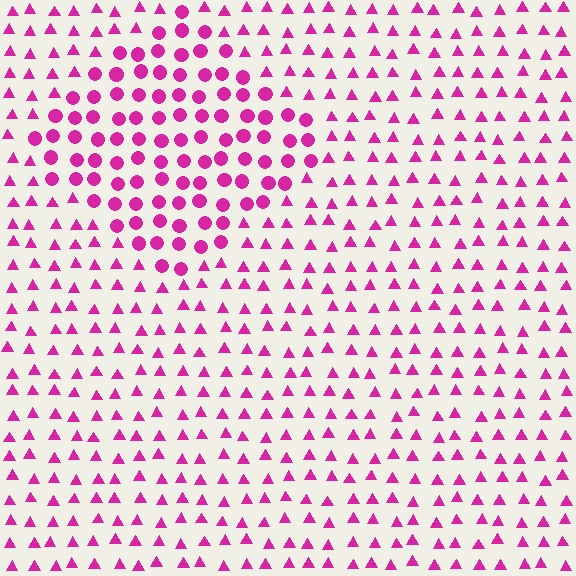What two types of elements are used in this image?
The image uses circles inside the diamond region and triangles outside it.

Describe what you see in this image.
The image is filled with small magenta elements arranged in a uniform grid. A diamond-shaped region contains circles, while the surrounding area contains triangles. The boundary is defined purely by the change in element shape.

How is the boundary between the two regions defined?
The boundary is defined by a change in element shape: circles inside vs. triangles outside. All elements share the same color and spacing.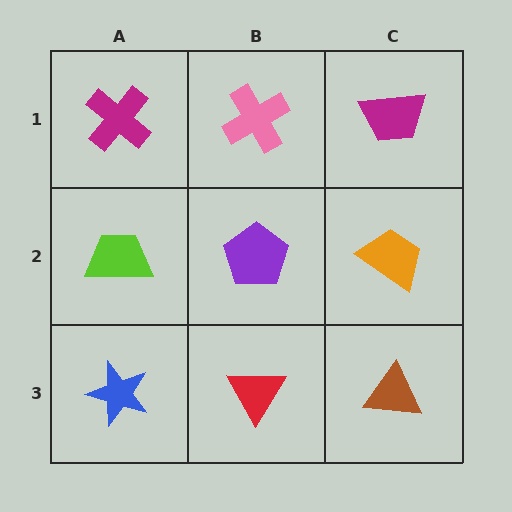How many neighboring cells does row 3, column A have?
2.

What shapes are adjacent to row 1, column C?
An orange trapezoid (row 2, column C), a pink cross (row 1, column B).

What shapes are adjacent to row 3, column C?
An orange trapezoid (row 2, column C), a red triangle (row 3, column B).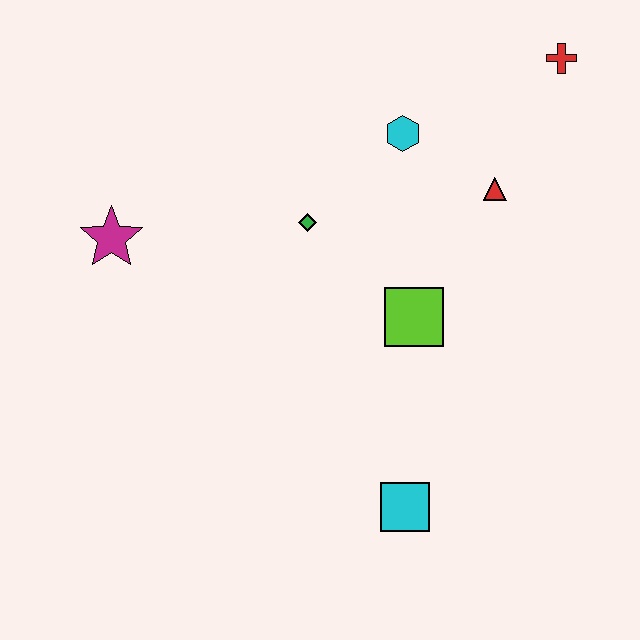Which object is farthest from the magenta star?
The red cross is farthest from the magenta star.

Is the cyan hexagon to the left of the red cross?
Yes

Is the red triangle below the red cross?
Yes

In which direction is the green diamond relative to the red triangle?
The green diamond is to the left of the red triangle.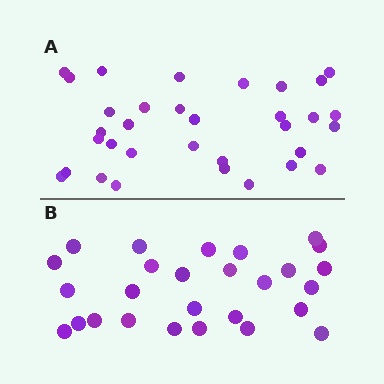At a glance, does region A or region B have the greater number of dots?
Region A (the top region) has more dots.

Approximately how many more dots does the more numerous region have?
Region A has about 6 more dots than region B.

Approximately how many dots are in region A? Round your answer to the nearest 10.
About 30 dots. (The exact count is 33, which rounds to 30.)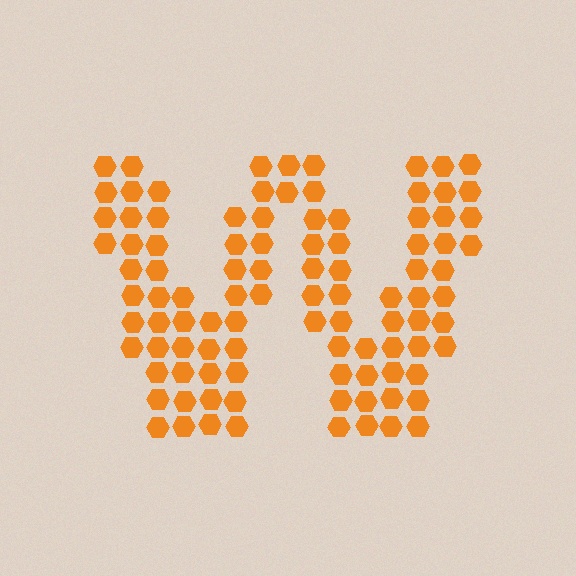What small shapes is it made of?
It is made of small hexagons.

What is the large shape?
The large shape is the letter W.